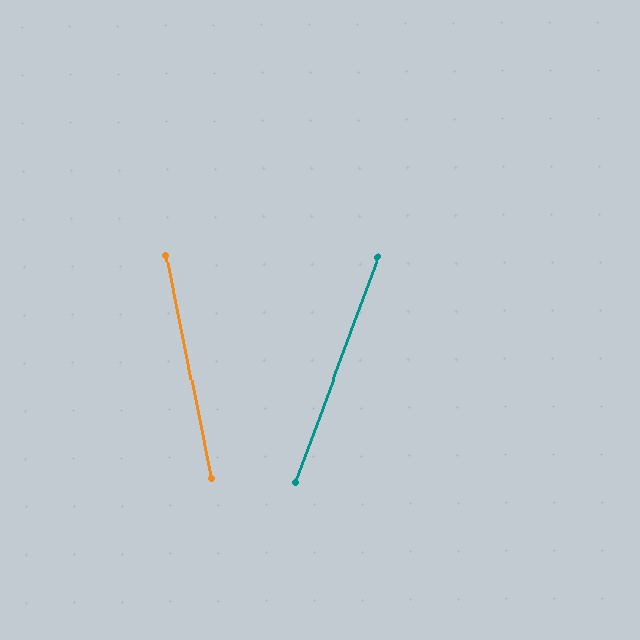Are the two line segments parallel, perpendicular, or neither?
Neither parallel nor perpendicular — they differ by about 32°.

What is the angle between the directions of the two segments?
Approximately 32 degrees.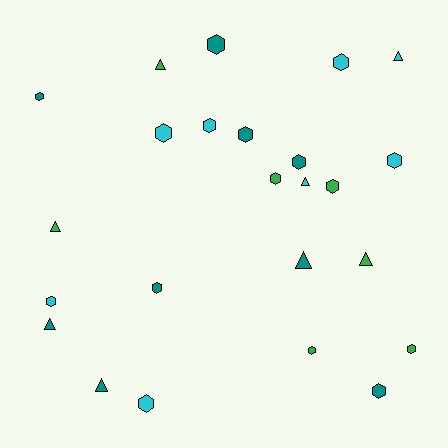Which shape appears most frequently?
Hexagon, with 16 objects.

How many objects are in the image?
There are 24 objects.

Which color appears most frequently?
Teal, with 9 objects.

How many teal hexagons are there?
There are 6 teal hexagons.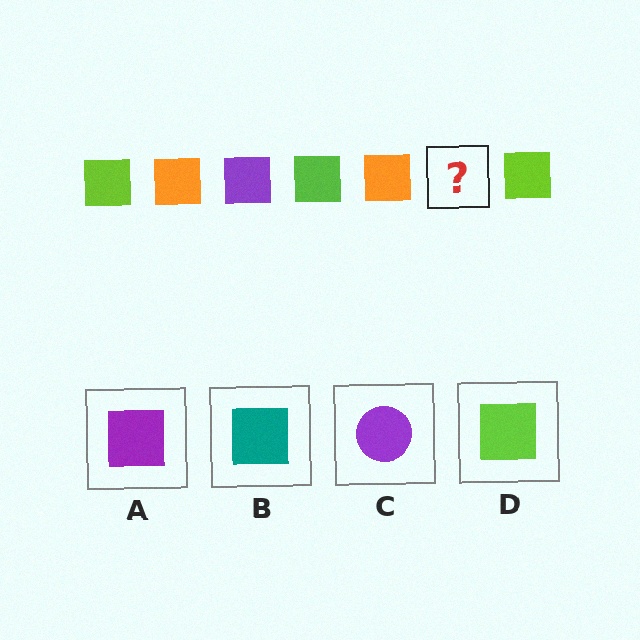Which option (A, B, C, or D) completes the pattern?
A.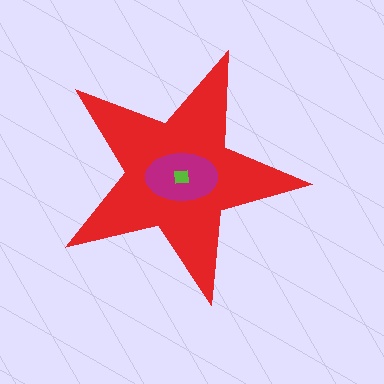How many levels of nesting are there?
3.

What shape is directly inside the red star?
The magenta ellipse.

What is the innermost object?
The lime square.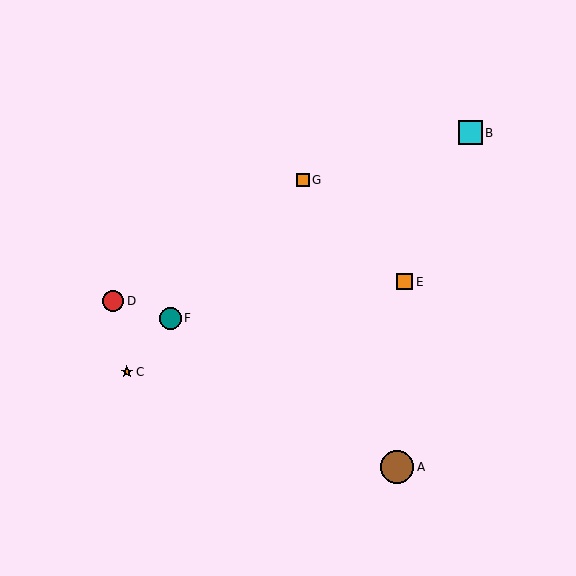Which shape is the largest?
The brown circle (labeled A) is the largest.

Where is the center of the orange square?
The center of the orange square is at (405, 282).